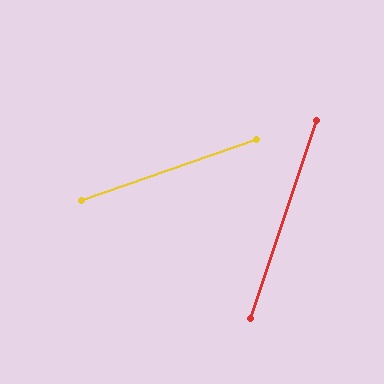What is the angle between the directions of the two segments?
Approximately 52 degrees.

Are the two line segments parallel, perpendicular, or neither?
Neither parallel nor perpendicular — they differ by about 52°.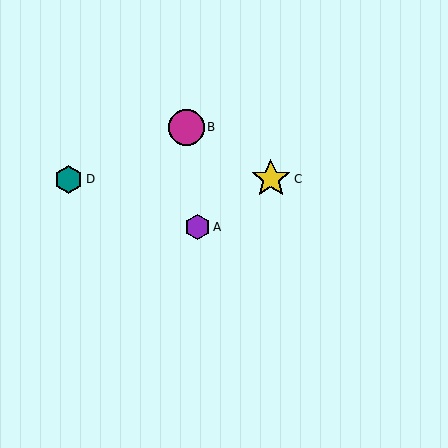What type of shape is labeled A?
Shape A is a purple hexagon.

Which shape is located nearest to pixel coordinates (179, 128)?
The magenta circle (labeled B) at (187, 127) is nearest to that location.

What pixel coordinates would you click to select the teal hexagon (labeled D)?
Click at (69, 179) to select the teal hexagon D.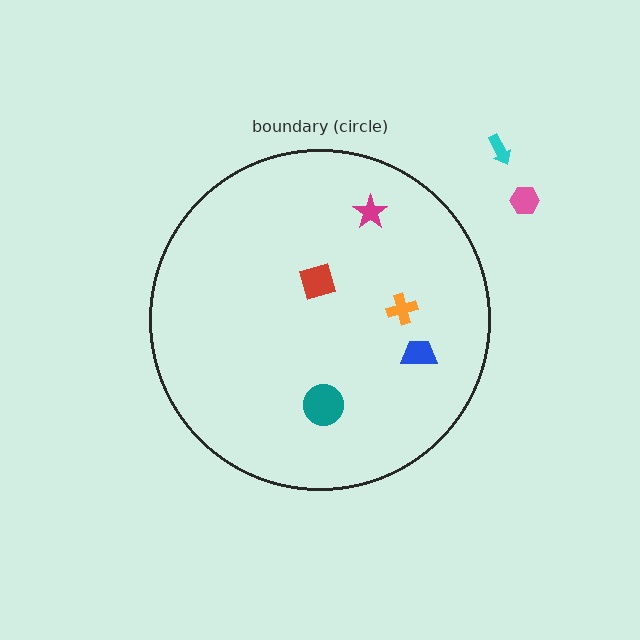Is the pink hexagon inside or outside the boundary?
Outside.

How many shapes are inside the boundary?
5 inside, 2 outside.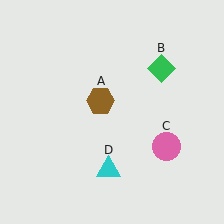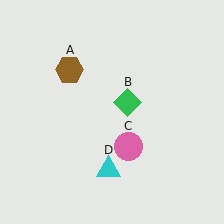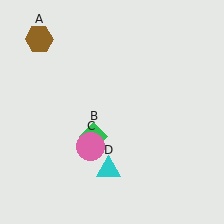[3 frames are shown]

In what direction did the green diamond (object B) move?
The green diamond (object B) moved down and to the left.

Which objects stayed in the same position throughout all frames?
Cyan triangle (object D) remained stationary.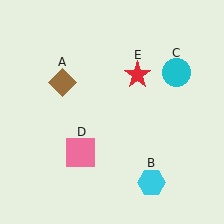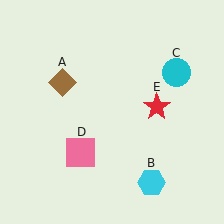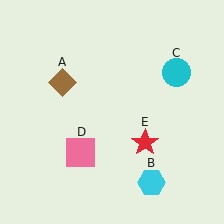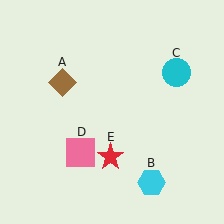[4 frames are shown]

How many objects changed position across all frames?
1 object changed position: red star (object E).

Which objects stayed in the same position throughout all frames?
Brown diamond (object A) and cyan hexagon (object B) and cyan circle (object C) and pink square (object D) remained stationary.